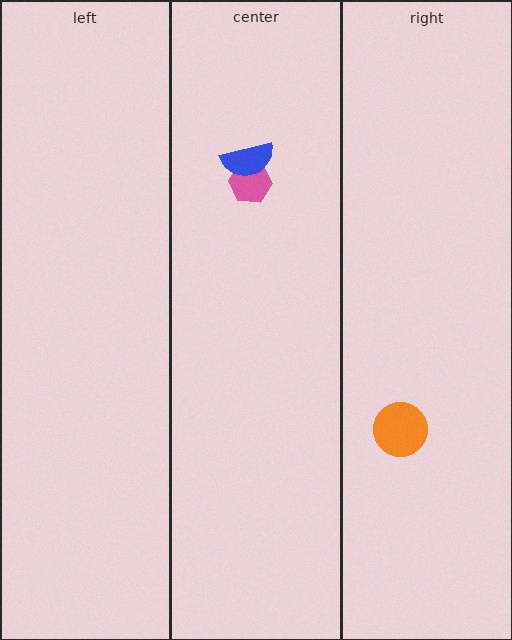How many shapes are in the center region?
2.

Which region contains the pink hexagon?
The center region.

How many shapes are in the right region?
1.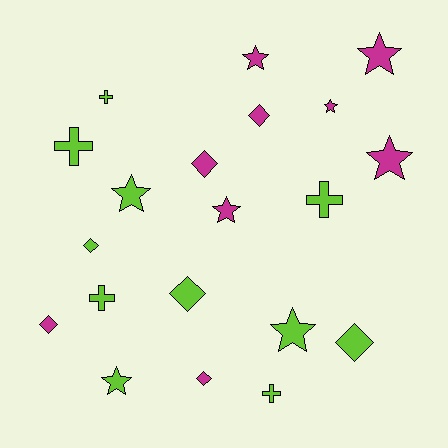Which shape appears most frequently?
Star, with 8 objects.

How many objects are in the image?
There are 20 objects.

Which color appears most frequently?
Lime, with 11 objects.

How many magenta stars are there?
There are 5 magenta stars.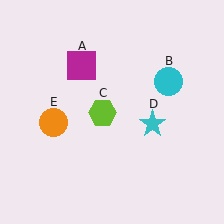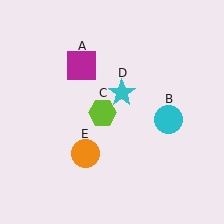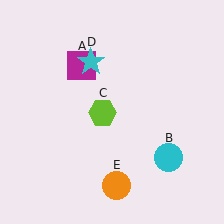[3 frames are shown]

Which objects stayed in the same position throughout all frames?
Magenta square (object A) and lime hexagon (object C) remained stationary.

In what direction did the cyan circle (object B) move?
The cyan circle (object B) moved down.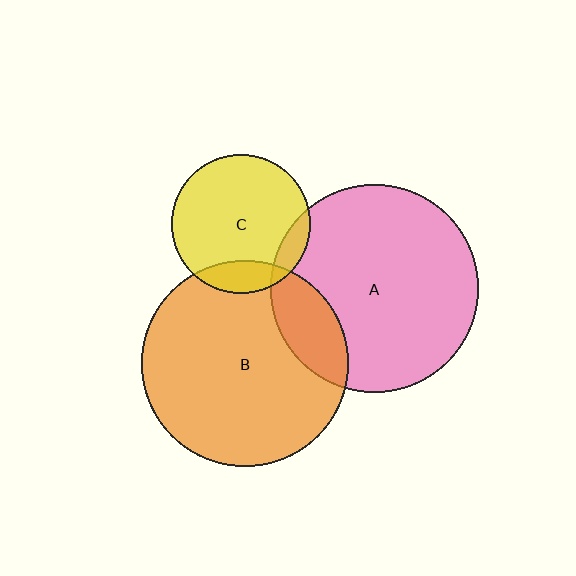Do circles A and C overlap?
Yes.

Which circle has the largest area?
Circle A (pink).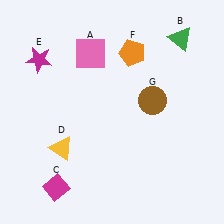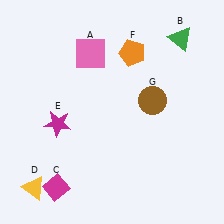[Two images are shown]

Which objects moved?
The objects that moved are: the yellow triangle (D), the magenta star (E).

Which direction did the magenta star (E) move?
The magenta star (E) moved down.